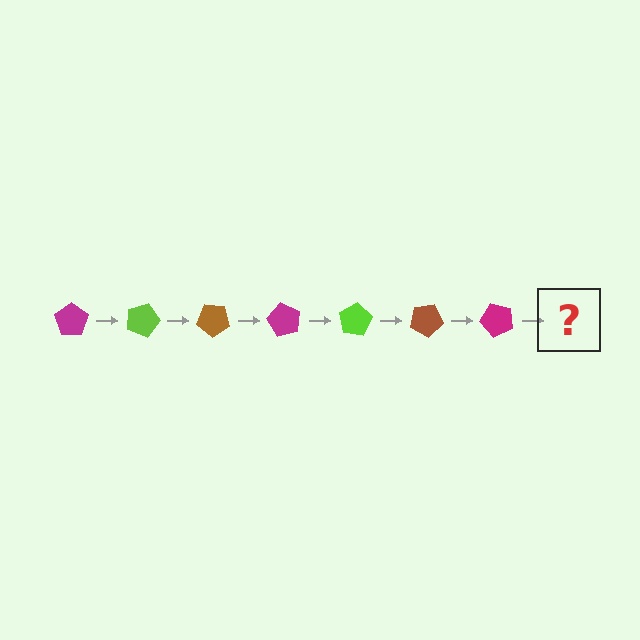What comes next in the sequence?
The next element should be a lime pentagon, rotated 140 degrees from the start.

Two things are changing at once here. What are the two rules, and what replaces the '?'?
The two rules are that it rotates 20 degrees each step and the color cycles through magenta, lime, and brown. The '?' should be a lime pentagon, rotated 140 degrees from the start.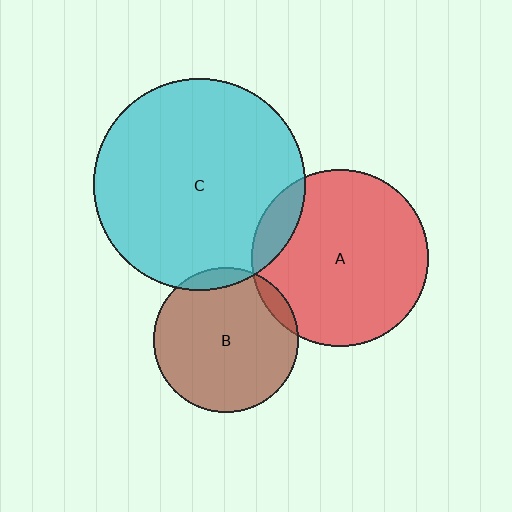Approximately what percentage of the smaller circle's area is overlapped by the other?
Approximately 5%.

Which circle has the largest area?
Circle C (cyan).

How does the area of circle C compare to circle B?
Approximately 2.1 times.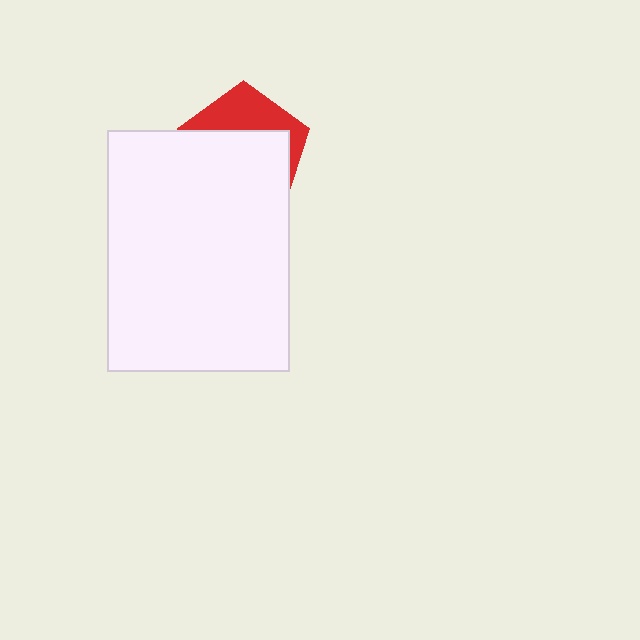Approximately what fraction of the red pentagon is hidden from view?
Roughly 66% of the red pentagon is hidden behind the white rectangle.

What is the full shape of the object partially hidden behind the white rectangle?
The partially hidden object is a red pentagon.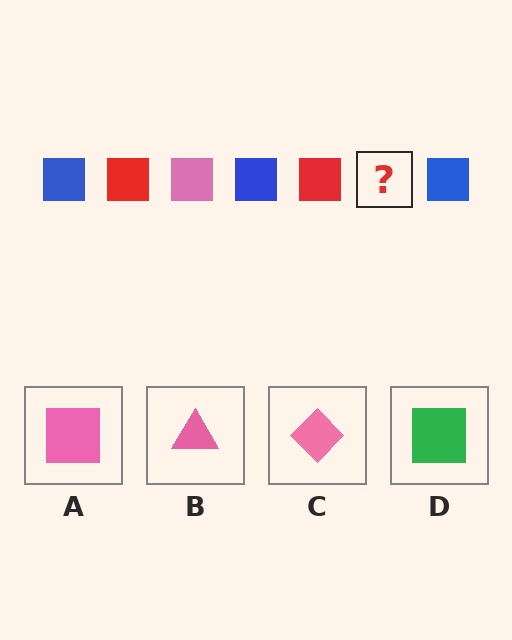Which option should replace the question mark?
Option A.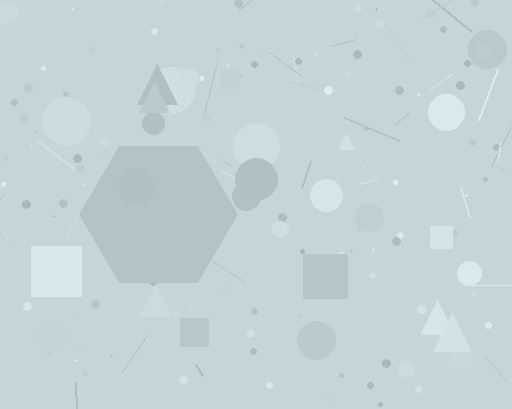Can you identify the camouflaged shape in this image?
The camouflaged shape is a hexagon.